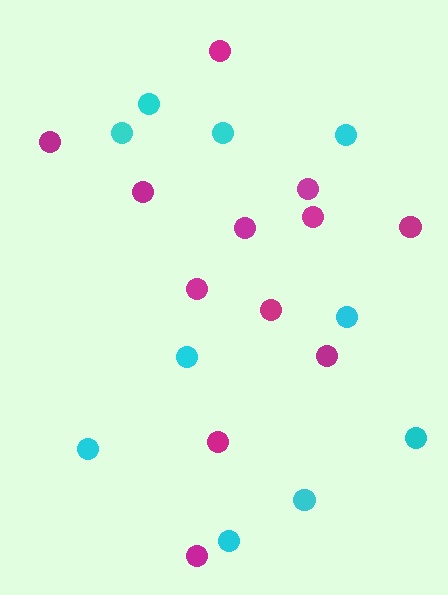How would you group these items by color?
There are 2 groups: one group of magenta circles (12) and one group of cyan circles (10).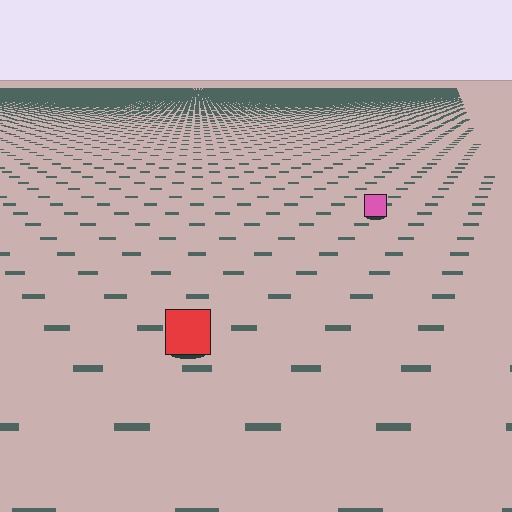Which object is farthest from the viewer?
The pink square is farthest from the viewer. It appears smaller and the ground texture around it is denser.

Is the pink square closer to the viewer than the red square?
No. The red square is closer — you can tell from the texture gradient: the ground texture is coarser near it.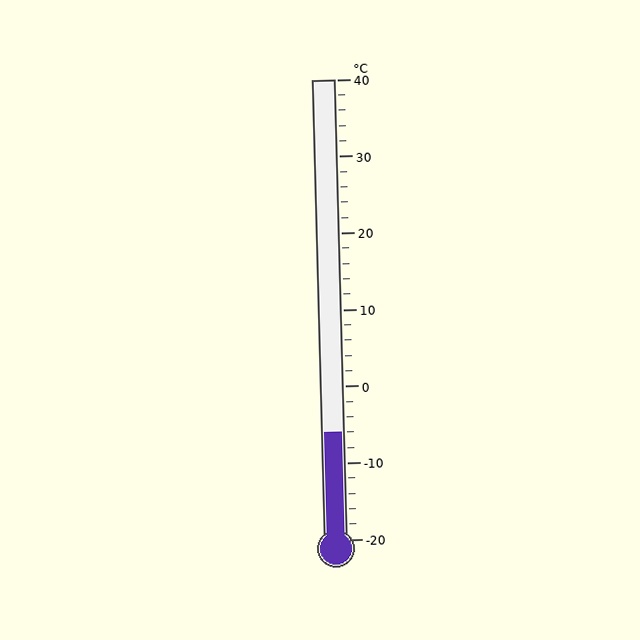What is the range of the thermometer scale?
The thermometer scale ranges from -20°C to 40°C.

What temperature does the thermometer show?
The thermometer shows approximately -6°C.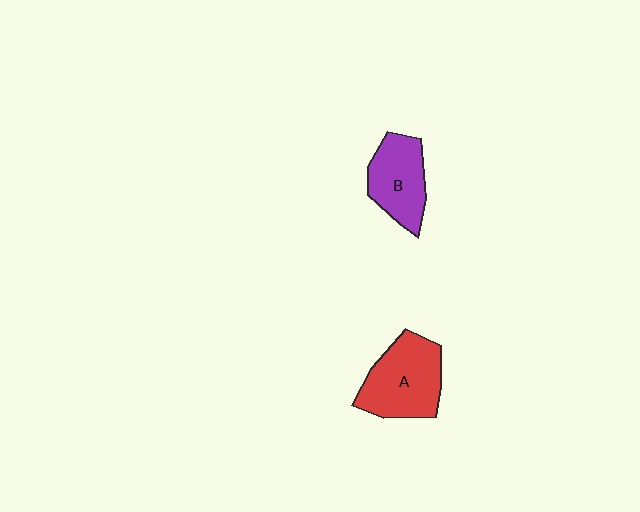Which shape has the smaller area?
Shape B (purple).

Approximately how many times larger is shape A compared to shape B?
Approximately 1.3 times.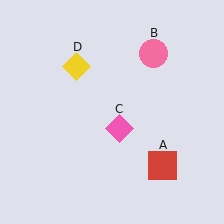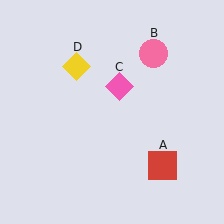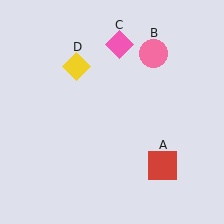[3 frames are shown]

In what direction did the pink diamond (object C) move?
The pink diamond (object C) moved up.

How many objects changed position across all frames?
1 object changed position: pink diamond (object C).